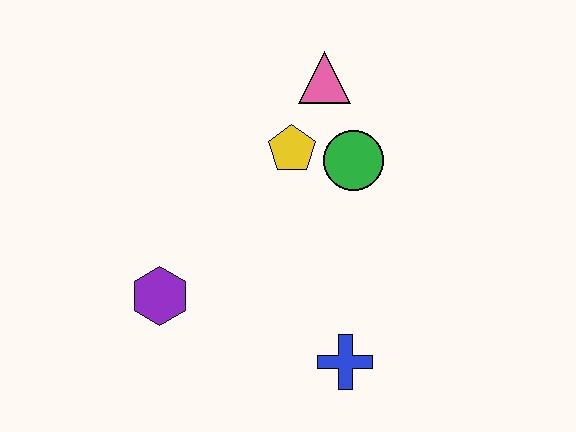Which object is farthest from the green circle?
The purple hexagon is farthest from the green circle.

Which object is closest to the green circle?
The yellow pentagon is closest to the green circle.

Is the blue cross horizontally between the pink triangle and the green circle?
Yes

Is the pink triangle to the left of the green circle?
Yes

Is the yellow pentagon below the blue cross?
No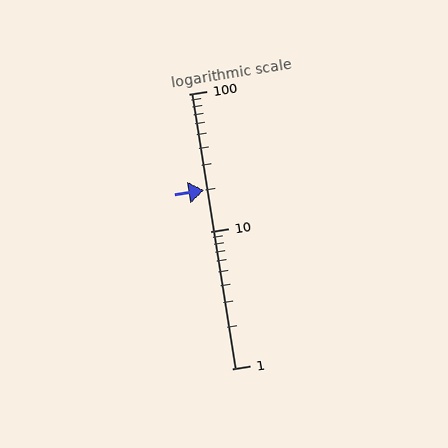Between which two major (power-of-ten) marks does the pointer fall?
The pointer is between 10 and 100.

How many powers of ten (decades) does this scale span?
The scale spans 2 decades, from 1 to 100.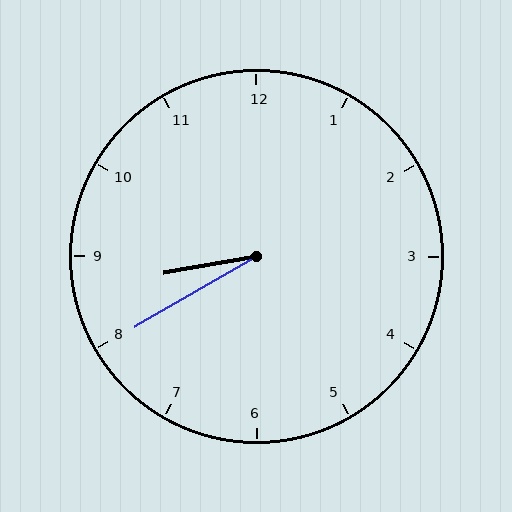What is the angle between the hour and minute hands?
Approximately 20 degrees.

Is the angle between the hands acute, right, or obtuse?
It is acute.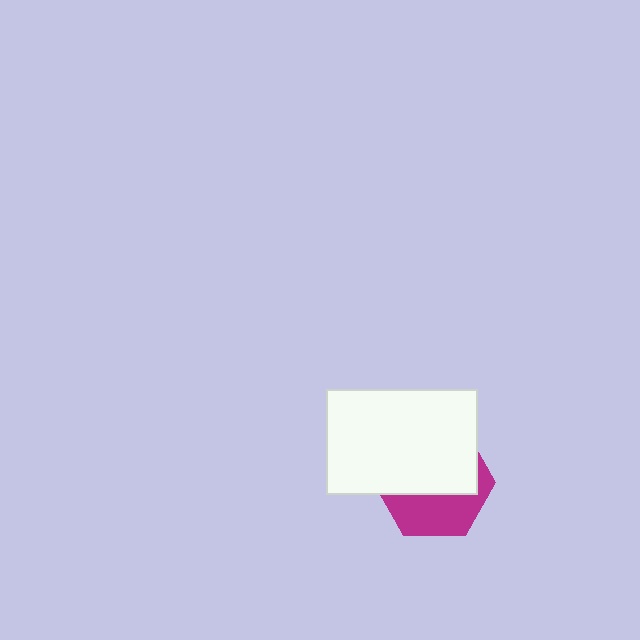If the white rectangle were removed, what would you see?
You would see the complete magenta hexagon.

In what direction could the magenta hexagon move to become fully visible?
The magenta hexagon could move down. That would shift it out from behind the white rectangle entirely.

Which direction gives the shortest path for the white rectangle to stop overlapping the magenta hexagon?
Moving up gives the shortest separation.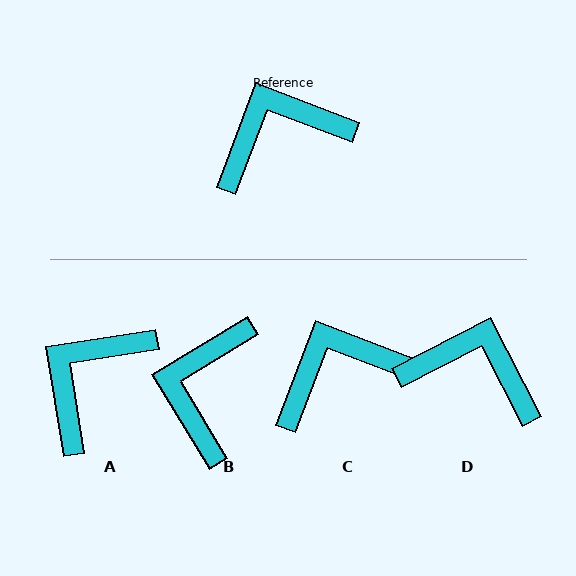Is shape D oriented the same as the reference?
No, it is off by about 42 degrees.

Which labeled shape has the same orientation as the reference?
C.